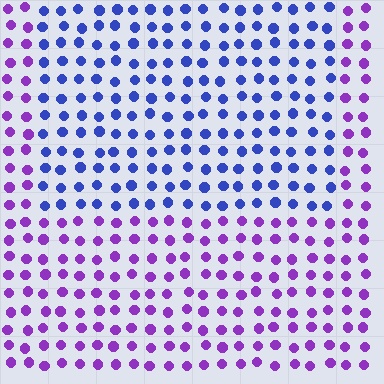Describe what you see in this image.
The image is filled with small purple elements in a uniform arrangement. A rectangle-shaped region is visible where the elements are tinted to a slightly different hue, forming a subtle color boundary.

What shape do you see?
I see a rectangle.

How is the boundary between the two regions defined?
The boundary is defined purely by a slight shift in hue (about 48 degrees). Spacing, size, and orientation are identical on both sides.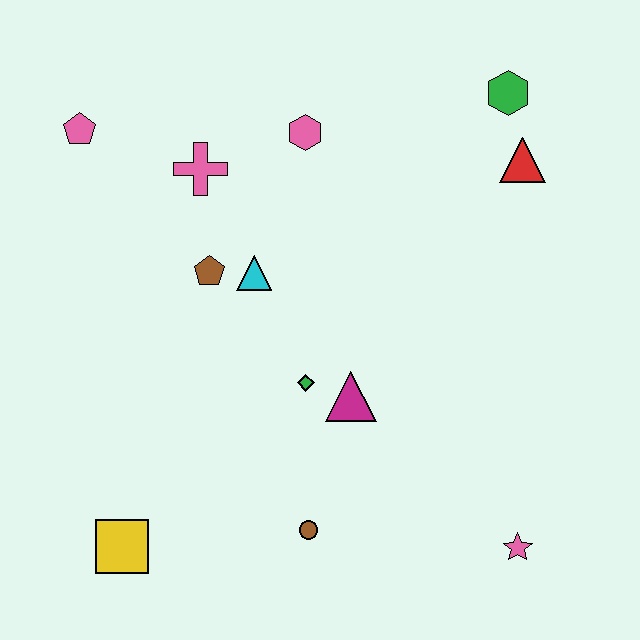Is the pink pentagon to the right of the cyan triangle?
No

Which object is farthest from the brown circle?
The green hexagon is farthest from the brown circle.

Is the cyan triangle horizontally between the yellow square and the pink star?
Yes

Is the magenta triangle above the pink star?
Yes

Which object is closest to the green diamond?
The magenta triangle is closest to the green diamond.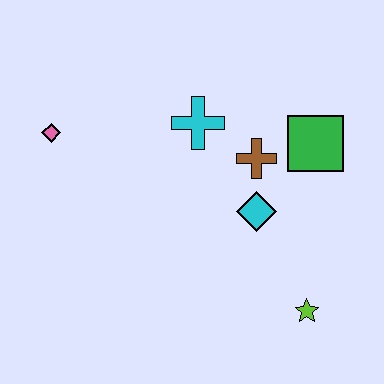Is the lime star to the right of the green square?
No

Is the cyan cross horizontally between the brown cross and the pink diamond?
Yes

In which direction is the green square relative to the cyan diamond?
The green square is above the cyan diamond.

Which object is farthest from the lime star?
The pink diamond is farthest from the lime star.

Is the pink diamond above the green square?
Yes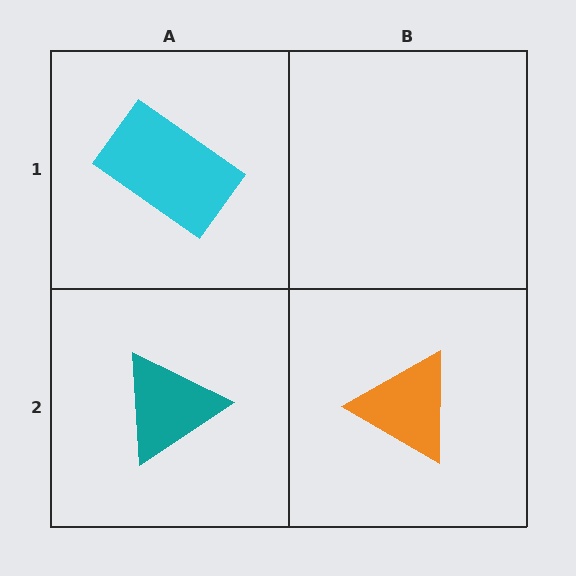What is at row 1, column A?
A cyan rectangle.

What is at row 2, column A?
A teal triangle.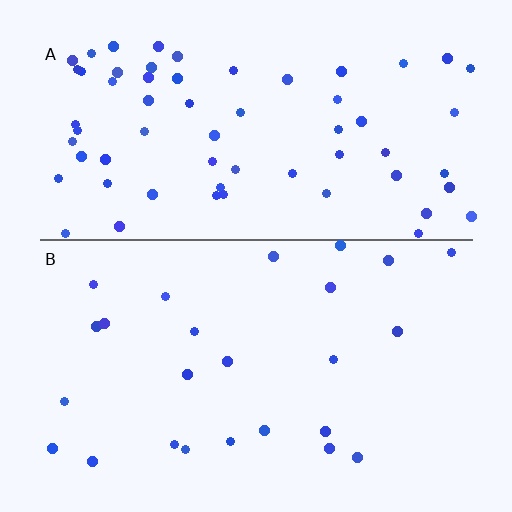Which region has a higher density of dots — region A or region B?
A (the top).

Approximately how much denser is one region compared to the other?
Approximately 2.5× — region A over region B.